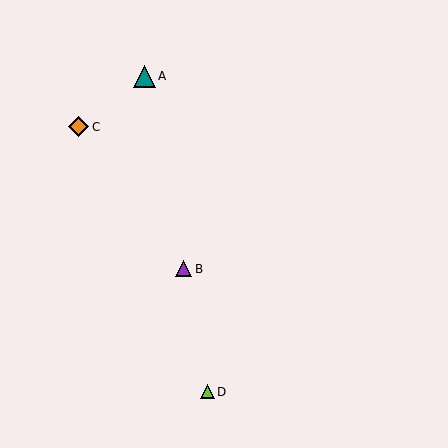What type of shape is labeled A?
Shape A is a teal triangle.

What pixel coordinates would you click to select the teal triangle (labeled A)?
Click at (145, 76) to select the teal triangle A.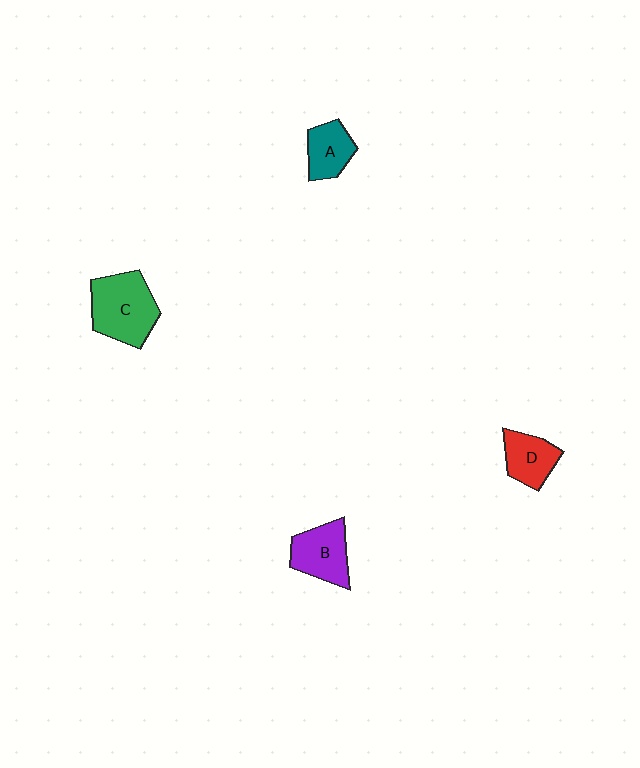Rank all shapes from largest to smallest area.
From largest to smallest: C (green), B (purple), D (red), A (teal).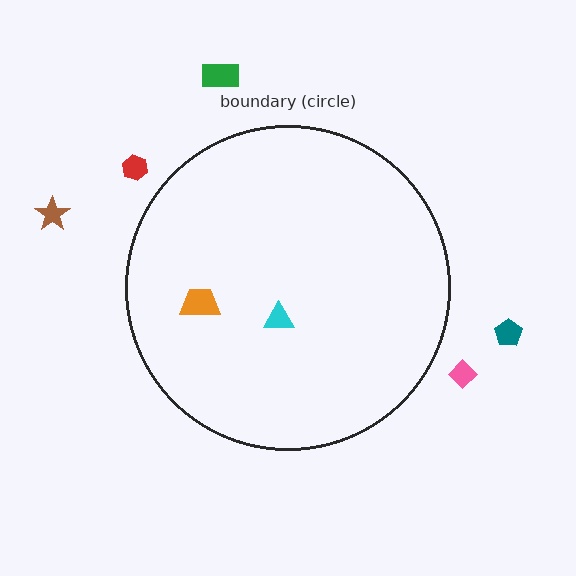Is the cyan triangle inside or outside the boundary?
Inside.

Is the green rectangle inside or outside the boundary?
Outside.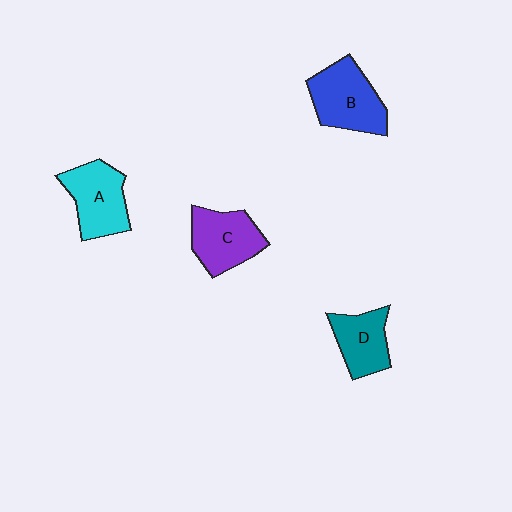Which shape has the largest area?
Shape B (blue).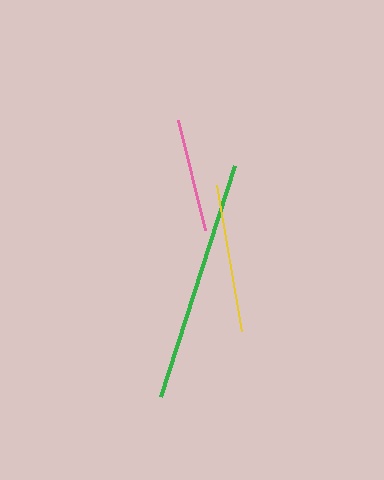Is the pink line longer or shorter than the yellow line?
The yellow line is longer than the pink line.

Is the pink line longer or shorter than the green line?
The green line is longer than the pink line.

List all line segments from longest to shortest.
From longest to shortest: green, yellow, pink.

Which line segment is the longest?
The green line is the longest at approximately 242 pixels.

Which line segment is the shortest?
The pink line is the shortest at approximately 113 pixels.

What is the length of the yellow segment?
The yellow segment is approximately 148 pixels long.